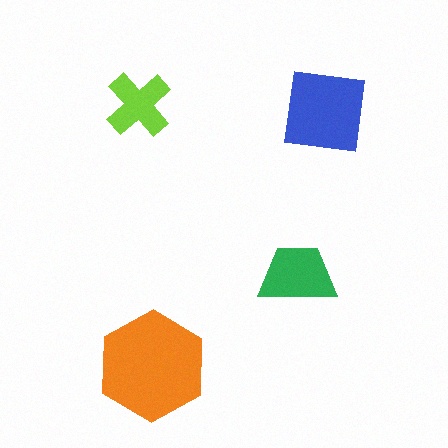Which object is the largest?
The orange hexagon.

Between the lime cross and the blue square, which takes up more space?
The blue square.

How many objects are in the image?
There are 4 objects in the image.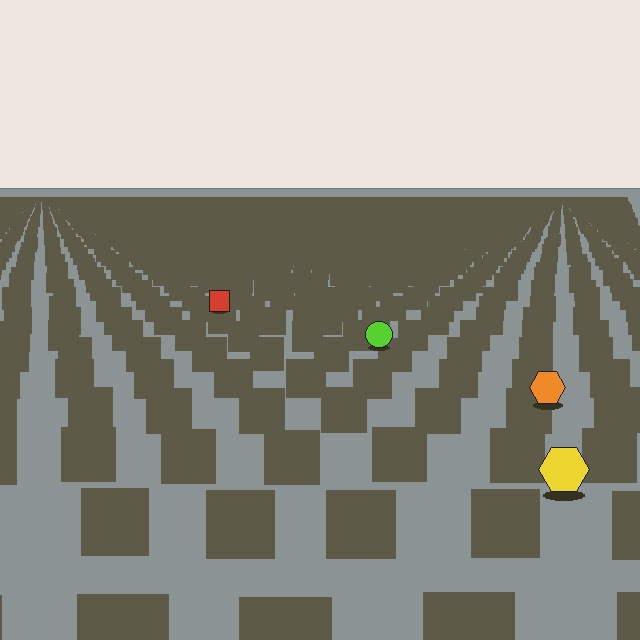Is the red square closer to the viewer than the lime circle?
No. The lime circle is closer — you can tell from the texture gradient: the ground texture is coarser near it.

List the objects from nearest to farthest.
From nearest to farthest: the yellow hexagon, the orange hexagon, the lime circle, the red square.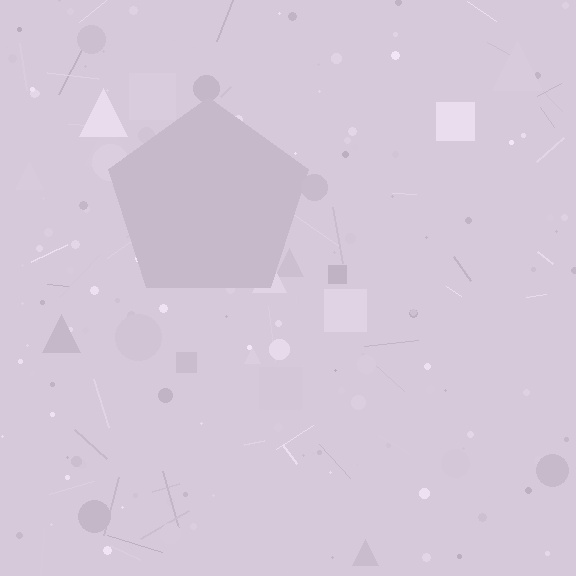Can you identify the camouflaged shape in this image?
The camouflaged shape is a pentagon.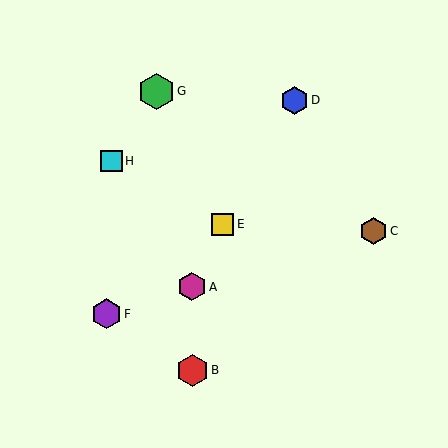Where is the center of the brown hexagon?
The center of the brown hexagon is at (374, 231).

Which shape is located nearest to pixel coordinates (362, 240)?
The brown hexagon (labeled C) at (374, 231) is nearest to that location.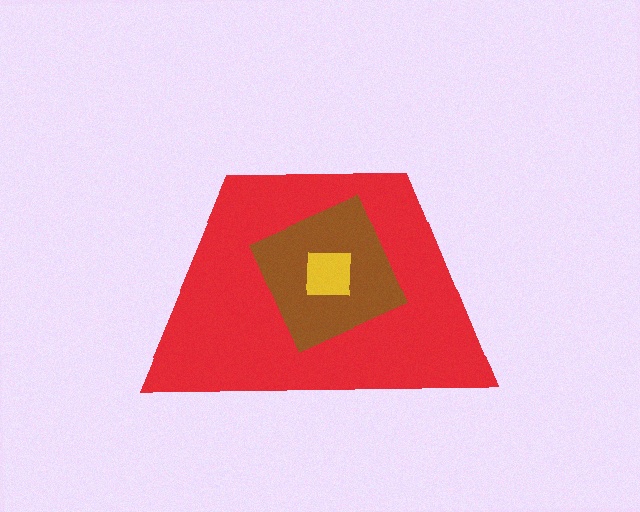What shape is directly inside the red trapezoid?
The brown diamond.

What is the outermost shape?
The red trapezoid.